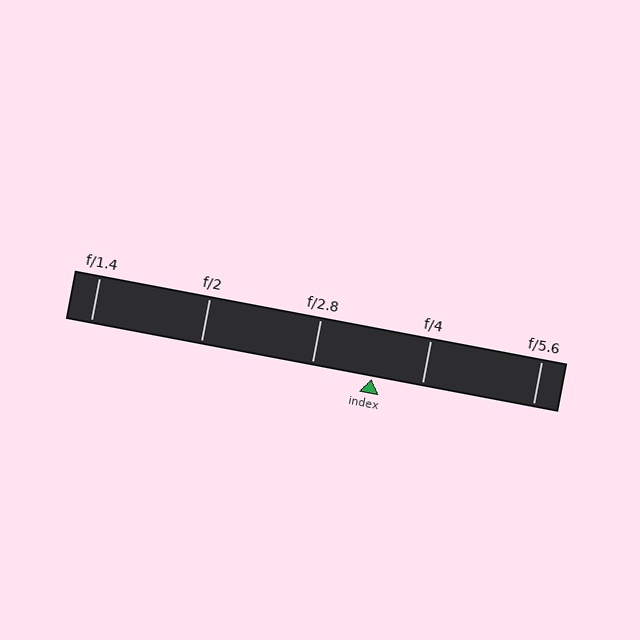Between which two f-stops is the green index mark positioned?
The index mark is between f/2.8 and f/4.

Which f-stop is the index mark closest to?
The index mark is closest to f/4.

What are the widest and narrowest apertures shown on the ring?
The widest aperture shown is f/1.4 and the narrowest is f/5.6.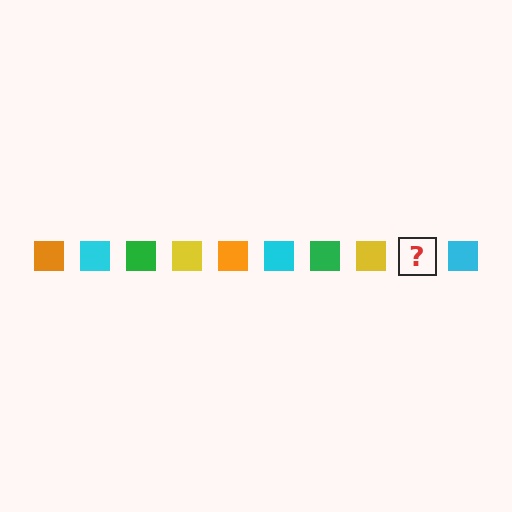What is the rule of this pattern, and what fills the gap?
The rule is that the pattern cycles through orange, cyan, green, yellow squares. The gap should be filled with an orange square.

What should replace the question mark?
The question mark should be replaced with an orange square.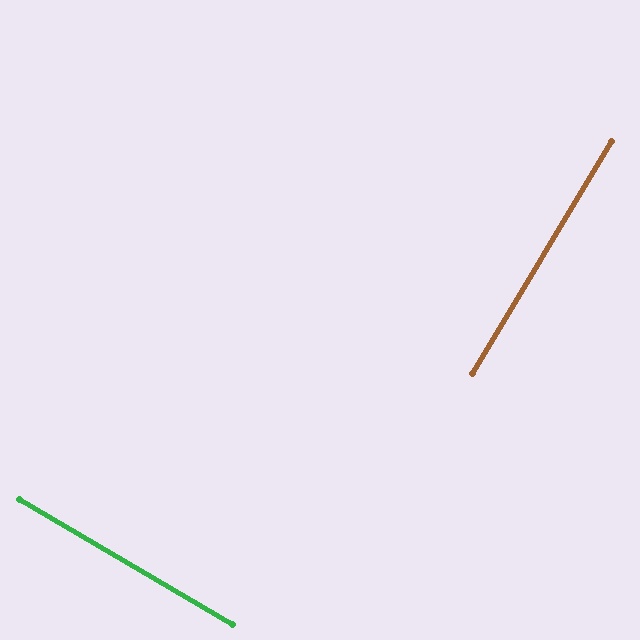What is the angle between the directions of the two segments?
Approximately 89 degrees.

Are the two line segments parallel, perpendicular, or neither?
Perpendicular — they meet at approximately 89°.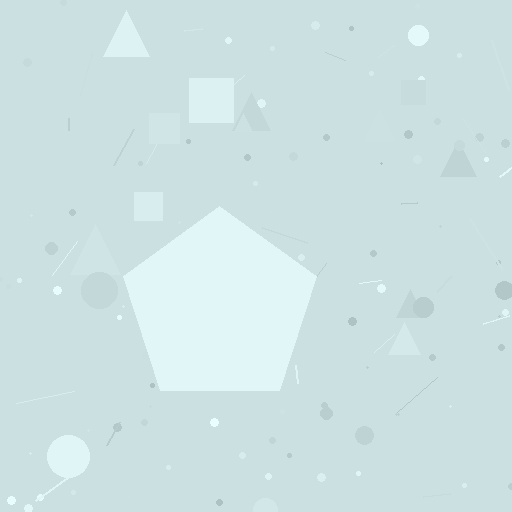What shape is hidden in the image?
A pentagon is hidden in the image.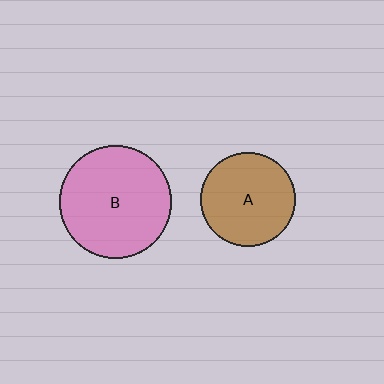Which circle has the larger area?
Circle B (pink).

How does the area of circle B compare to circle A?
Approximately 1.4 times.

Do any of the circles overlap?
No, none of the circles overlap.